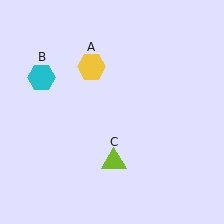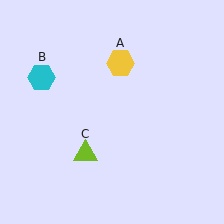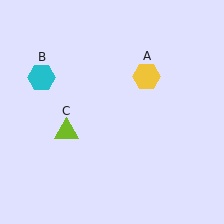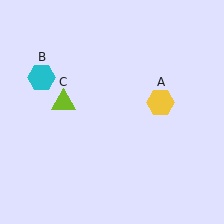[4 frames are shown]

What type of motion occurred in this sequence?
The yellow hexagon (object A), lime triangle (object C) rotated clockwise around the center of the scene.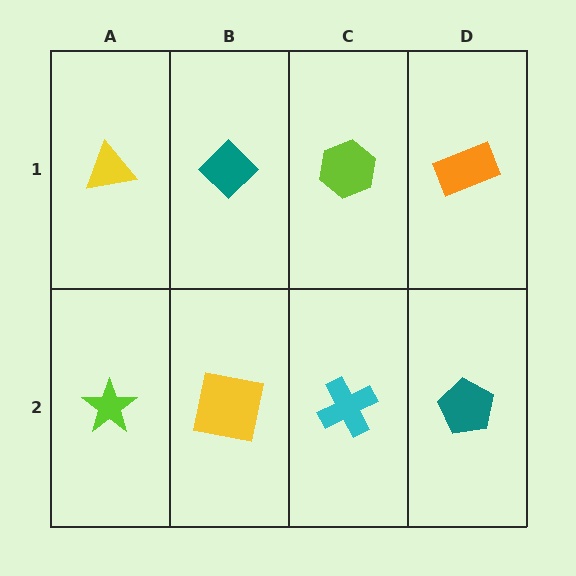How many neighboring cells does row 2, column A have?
2.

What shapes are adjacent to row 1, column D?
A teal pentagon (row 2, column D), a lime hexagon (row 1, column C).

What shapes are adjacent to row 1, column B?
A yellow square (row 2, column B), a yellow triangle (row 1, column A), a lime hexagon (row 1, column C).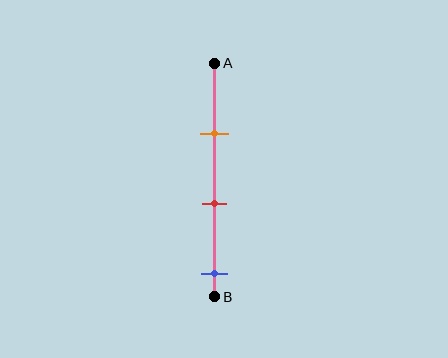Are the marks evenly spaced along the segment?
Yes, the marks are approximately evenly spaced.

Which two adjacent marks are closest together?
The orange and red marks are the closest adjacent pair.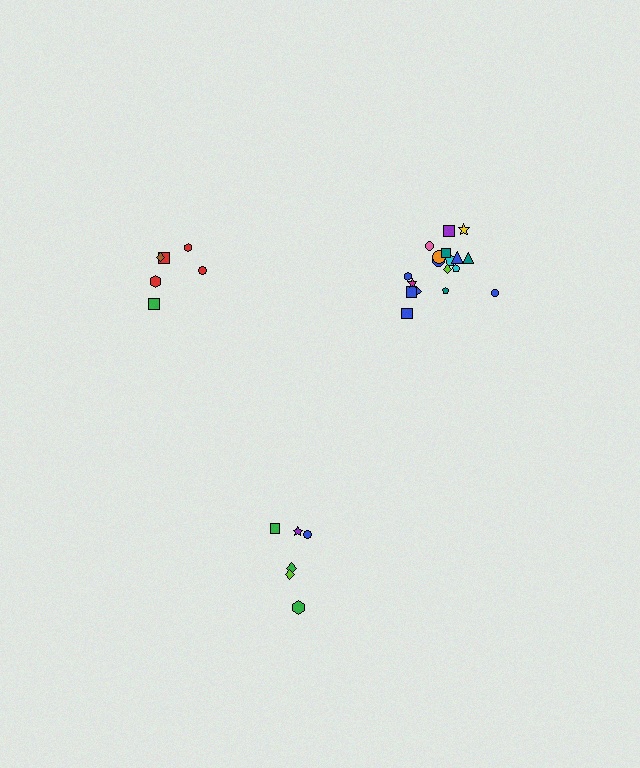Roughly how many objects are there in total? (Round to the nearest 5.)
Roughly 30 objects in total.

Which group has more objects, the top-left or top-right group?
The top-right group.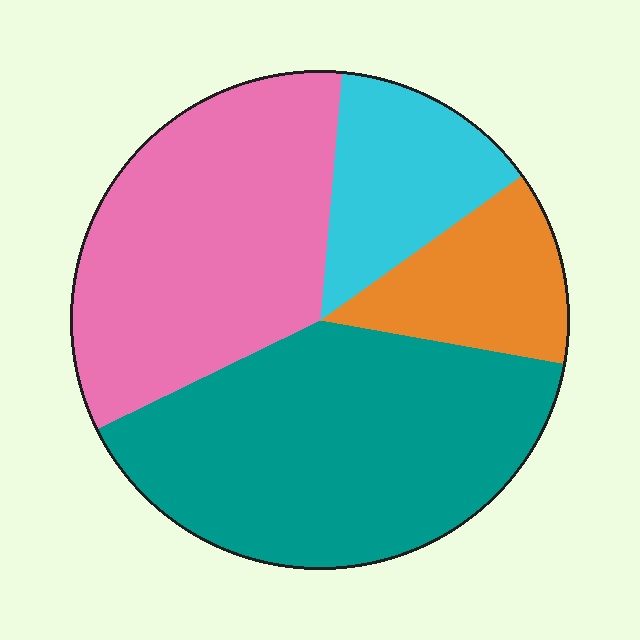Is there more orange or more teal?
Teal.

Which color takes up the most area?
Teal, at roughly 40%.